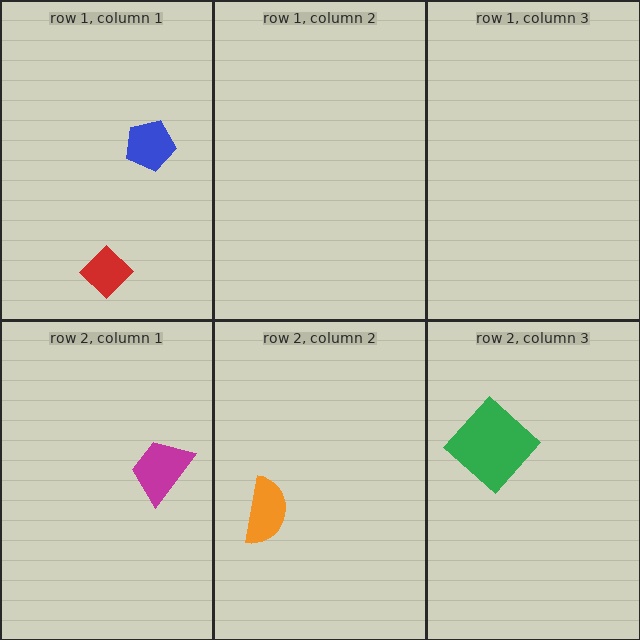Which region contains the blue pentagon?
The row 1, column 1 region.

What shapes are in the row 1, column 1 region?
The blue pentagon, the red diamond.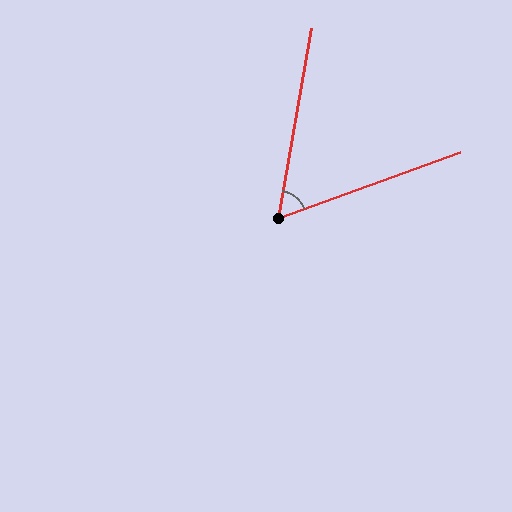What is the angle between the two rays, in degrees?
Approximately 60 degrees.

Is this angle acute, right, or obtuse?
It is acute.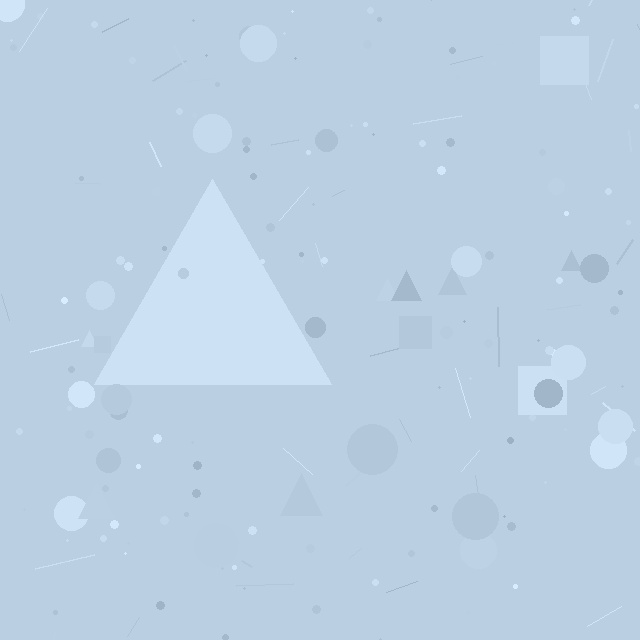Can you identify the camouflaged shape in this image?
The camouflaged shape is a triangle.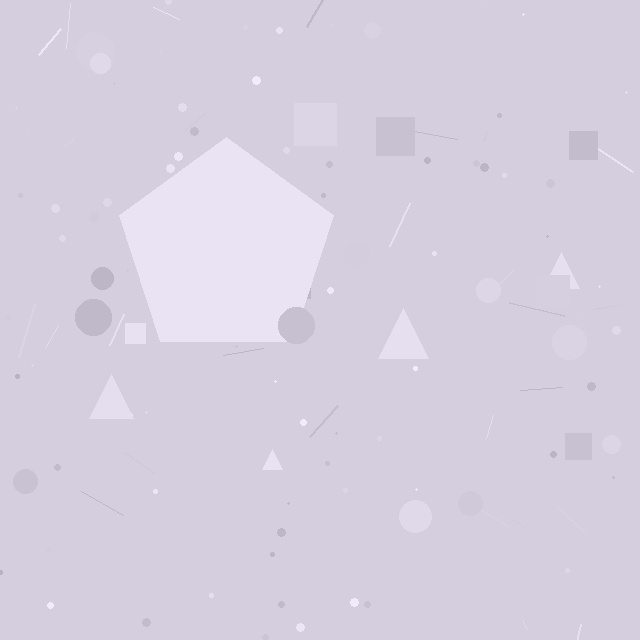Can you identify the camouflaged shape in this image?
The camouflaged shape is a pentagon.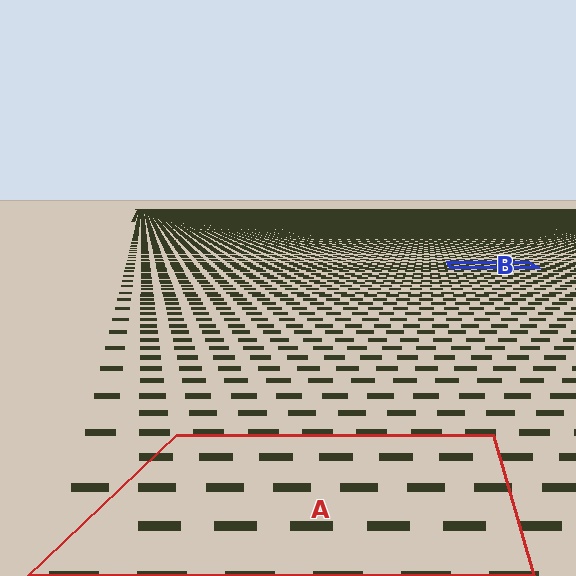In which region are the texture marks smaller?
The texture marks are smaller in region B, because it is farther away.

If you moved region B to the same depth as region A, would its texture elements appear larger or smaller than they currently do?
They would appear larger. At a closer depth, the same texture elements are projected at a bigger on-screen size.